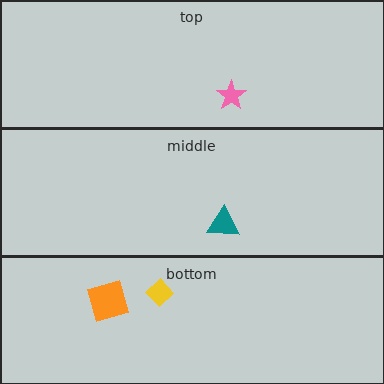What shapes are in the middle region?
The teal triangle.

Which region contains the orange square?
The bottom region.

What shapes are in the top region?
The pink star.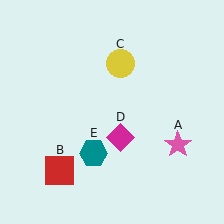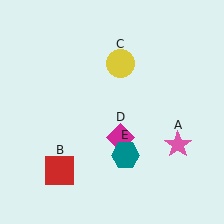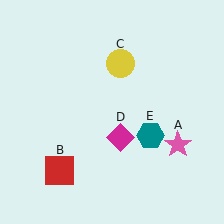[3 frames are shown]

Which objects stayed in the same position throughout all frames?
Pink star (object A) and red square (object B) and yellow circle (object C) and magenta diamond (object D) remained stationary.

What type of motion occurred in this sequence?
The teal hexagon (object E) rotated counterclockwise around the center of the scene.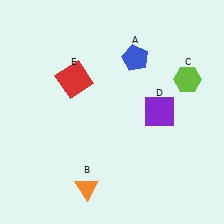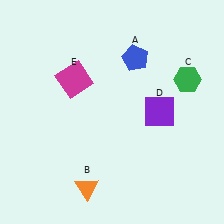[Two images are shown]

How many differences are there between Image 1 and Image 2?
There are 2 differences between the two images.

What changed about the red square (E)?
In Image 1, E is red. In Image 2, it changed to magenta.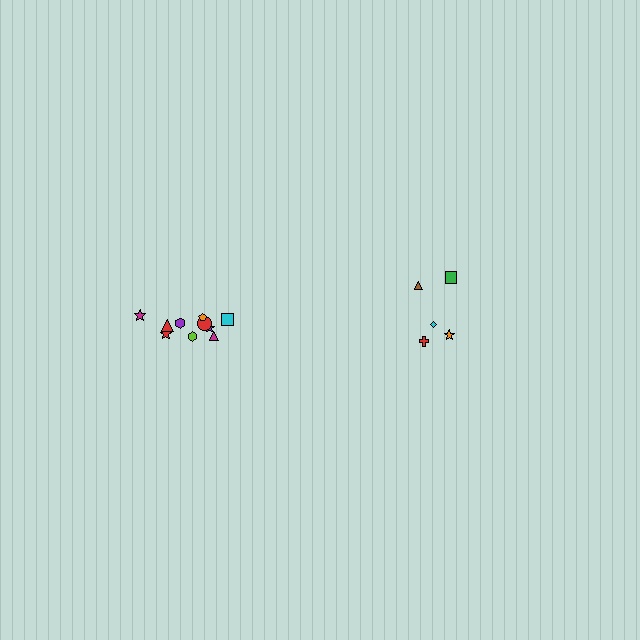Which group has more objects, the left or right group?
The left group.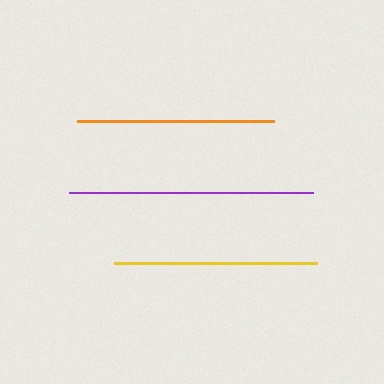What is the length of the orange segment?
The orange segment is approximately 196 pixels long.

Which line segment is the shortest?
The orange line is the shortest at approximately 196 pixels.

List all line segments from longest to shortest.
From longest to shortest: purple, yellow, orange.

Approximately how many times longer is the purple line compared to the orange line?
The purple line is approximately 1.2 times the length of the orange line.